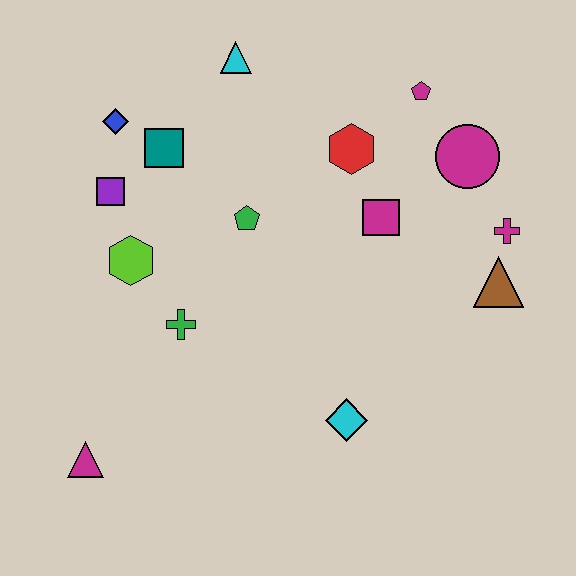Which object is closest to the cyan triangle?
The teal square is closest to the cyan triangle.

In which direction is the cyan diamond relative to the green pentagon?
The cyan diamond is below the green pentagon.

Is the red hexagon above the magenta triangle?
Yes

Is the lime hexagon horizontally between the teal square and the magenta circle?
No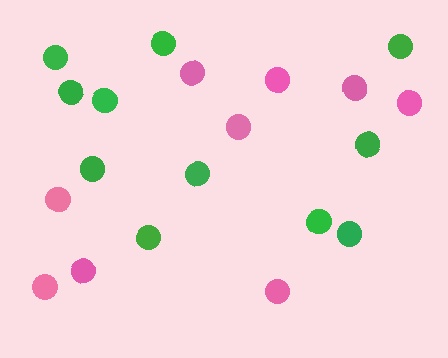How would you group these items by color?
There are 2 groups: one group of green circles (11) and one group of pink circles (9).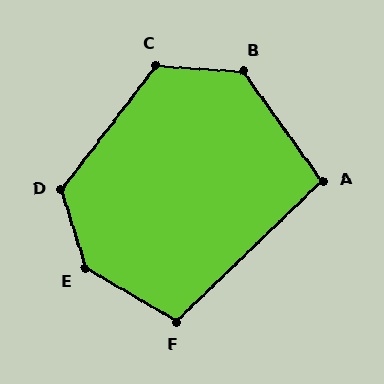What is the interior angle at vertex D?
Approximately 125 degrees (obtuse).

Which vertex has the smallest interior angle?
A, at approximately 98 degrees.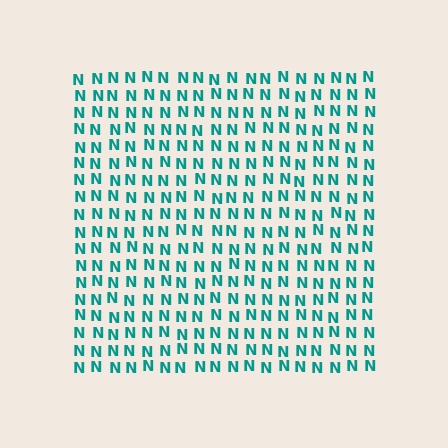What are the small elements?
The small elements are letter N's.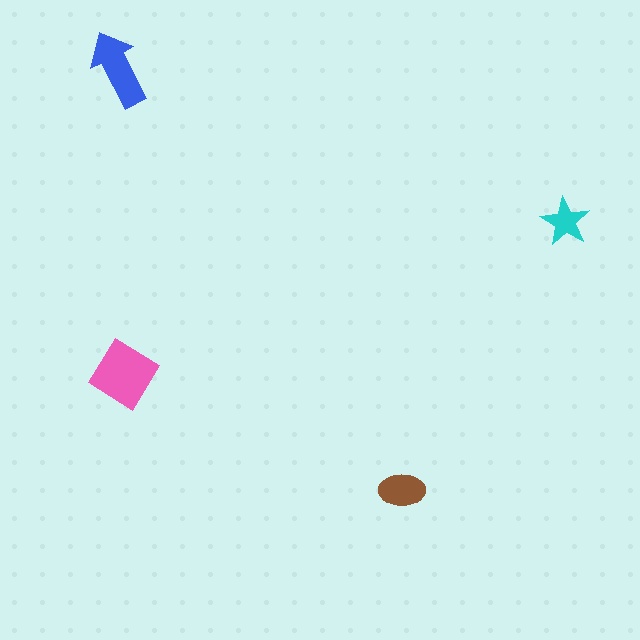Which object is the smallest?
The cyan star.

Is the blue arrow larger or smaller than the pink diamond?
Smaller.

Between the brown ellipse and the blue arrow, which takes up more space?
The blue arrow.